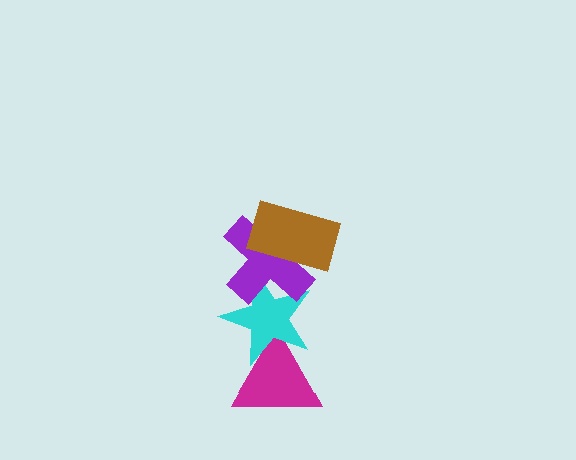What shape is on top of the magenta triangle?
The cyan star is on top of the magenta triangle.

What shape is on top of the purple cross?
The brown rectangle is on top of the purple cross.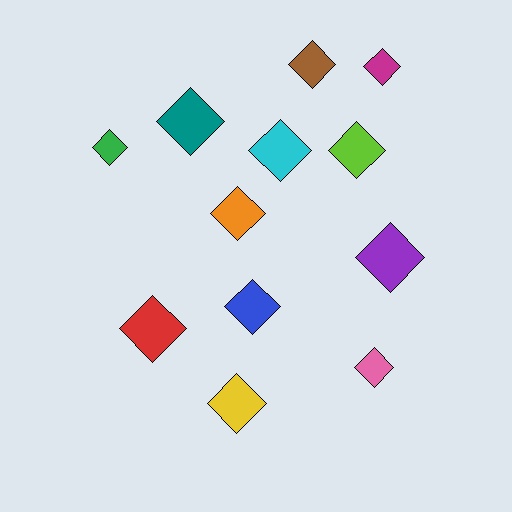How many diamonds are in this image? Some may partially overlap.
There are 12 diamonds.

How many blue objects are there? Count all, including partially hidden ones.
There is 1 blue object.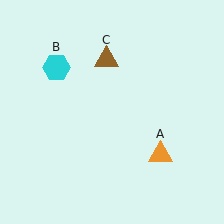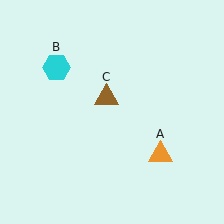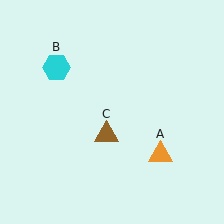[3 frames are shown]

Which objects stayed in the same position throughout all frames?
Orange triangle (object A) and cyan hexagon (object B) remained stationary.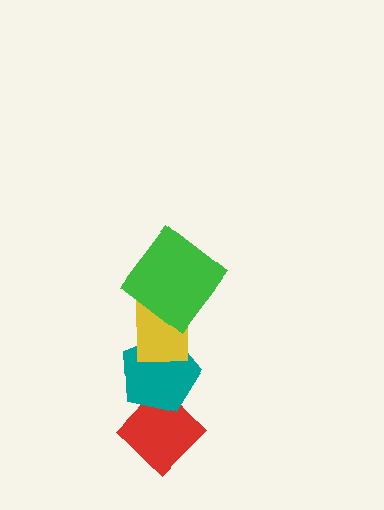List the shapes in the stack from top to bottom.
From top to bottom: the green diamond, the yellow rectangle, the teal pentagon, the red diamond.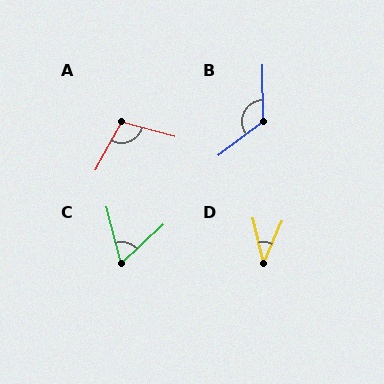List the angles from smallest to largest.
D (37°), C (62°), A (104°), B (126°).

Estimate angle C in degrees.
Approximately 62 degrees.